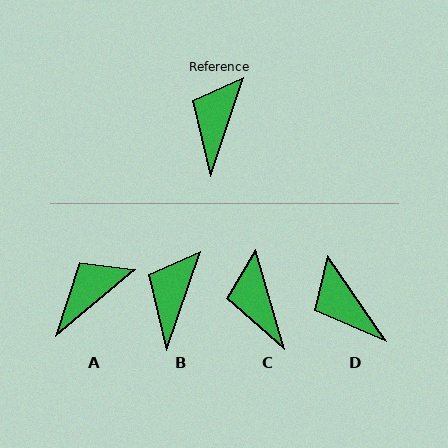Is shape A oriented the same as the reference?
No, it is off by about 31 degrees.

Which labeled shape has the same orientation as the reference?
B.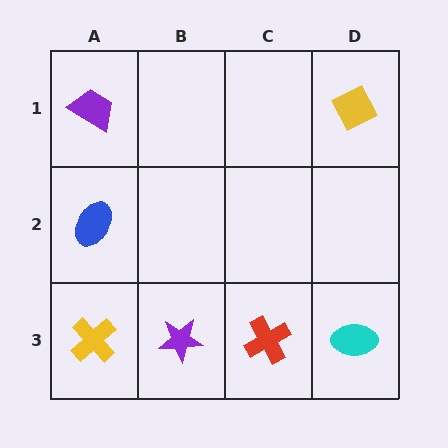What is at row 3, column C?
A red cross.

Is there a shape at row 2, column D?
No, that cell is empty.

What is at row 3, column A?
A yellow cross.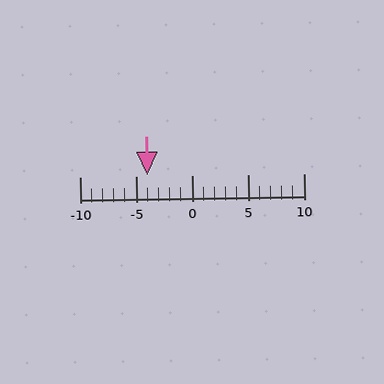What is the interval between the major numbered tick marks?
The major tick marks are spaced 5 units apart.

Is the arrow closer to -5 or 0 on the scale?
The arrow is closer to -5.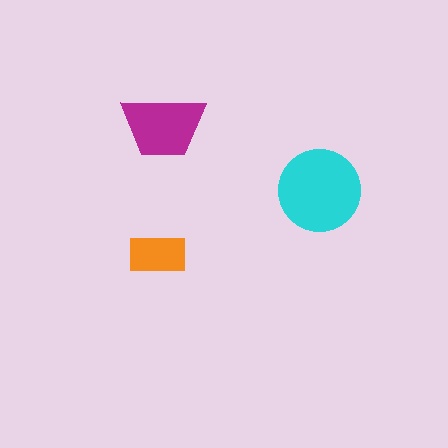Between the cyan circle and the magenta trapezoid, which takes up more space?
The cyan circle.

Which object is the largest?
The cyan circle.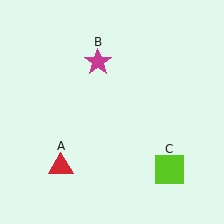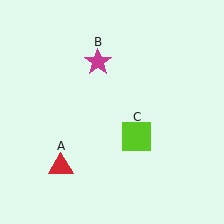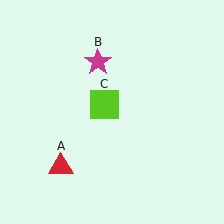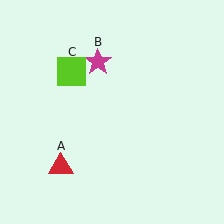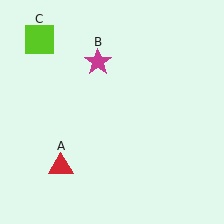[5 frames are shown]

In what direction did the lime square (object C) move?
The lime square (object C) moved up and to the left.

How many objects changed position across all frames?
1 object changed position: lime square (object C).